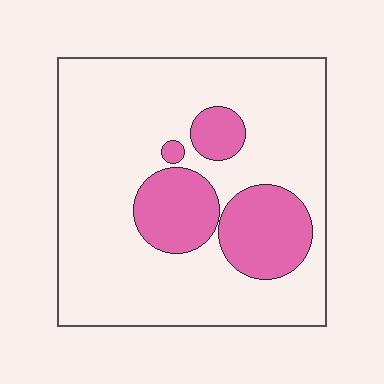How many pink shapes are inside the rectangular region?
4.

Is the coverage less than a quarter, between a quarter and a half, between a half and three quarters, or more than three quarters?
Less than a quarter.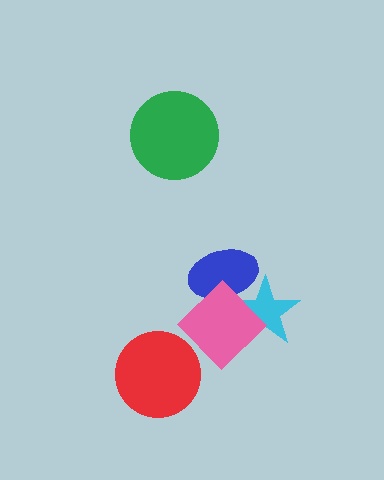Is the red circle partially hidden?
No, no other shape covers it.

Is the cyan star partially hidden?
Yes, it is partially covered by another shape.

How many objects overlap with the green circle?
0 objects overlap with the green circle.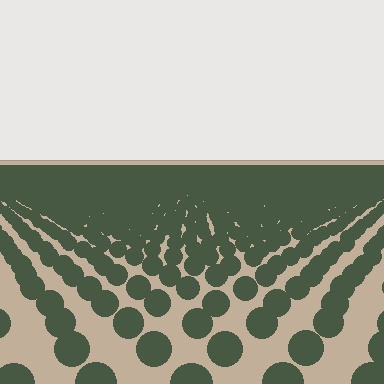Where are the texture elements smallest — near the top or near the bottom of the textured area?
Near the top.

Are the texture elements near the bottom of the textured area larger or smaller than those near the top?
Larger. Near the bottom, elements are closer to the viewer and appear at a bigger on-screen size.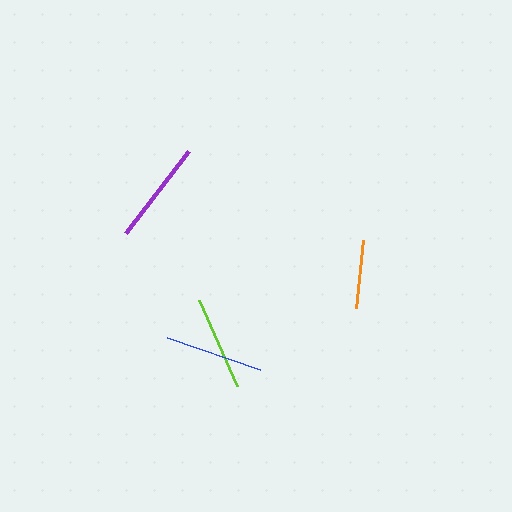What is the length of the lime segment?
The lime segment is approximately 94 pixels long.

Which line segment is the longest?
The purple line is the longest at approximately 103 pixels.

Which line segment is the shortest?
The orange line is the shortest at approximately 68 pixels.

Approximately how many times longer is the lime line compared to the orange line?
The lime line is approximately 1.4 times the length of the orange line.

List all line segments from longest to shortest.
From longest to shortest: purple, blue, lime, orange.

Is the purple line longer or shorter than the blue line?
The purple line is longer than the blue line.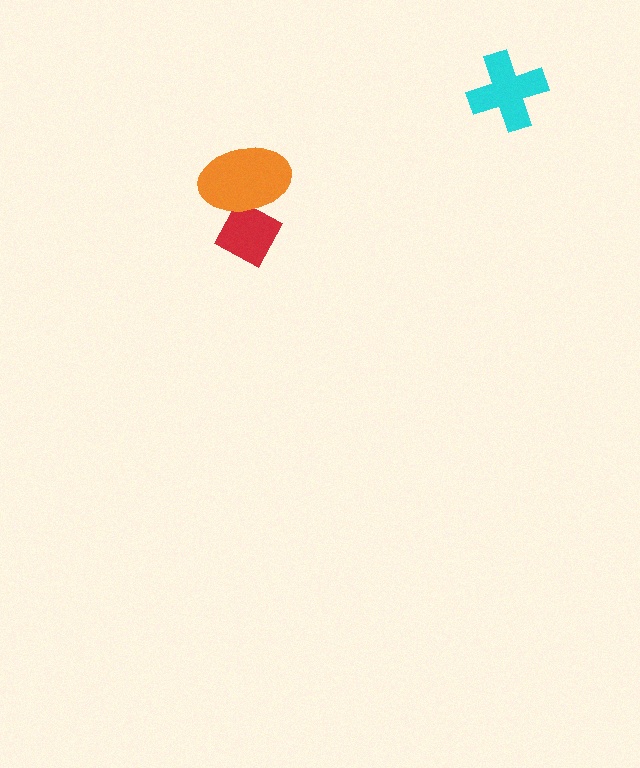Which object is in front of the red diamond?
The orange ellipse is in front of the red diamond.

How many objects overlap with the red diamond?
1 object overlaps with the red diamond.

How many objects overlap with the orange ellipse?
1 object overlaps with the orange ellipse.